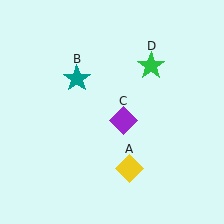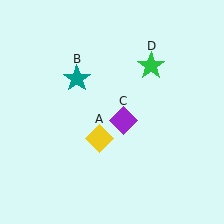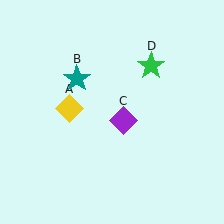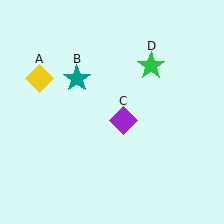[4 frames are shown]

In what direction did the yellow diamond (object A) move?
The yellow diamond (object A) moved up and to the left.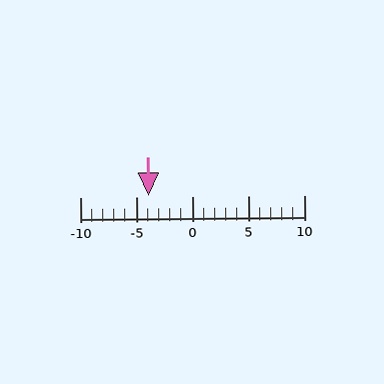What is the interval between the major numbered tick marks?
The major tick marks are spaced 5 units apart.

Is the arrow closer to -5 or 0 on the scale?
The arrow is closer to -5.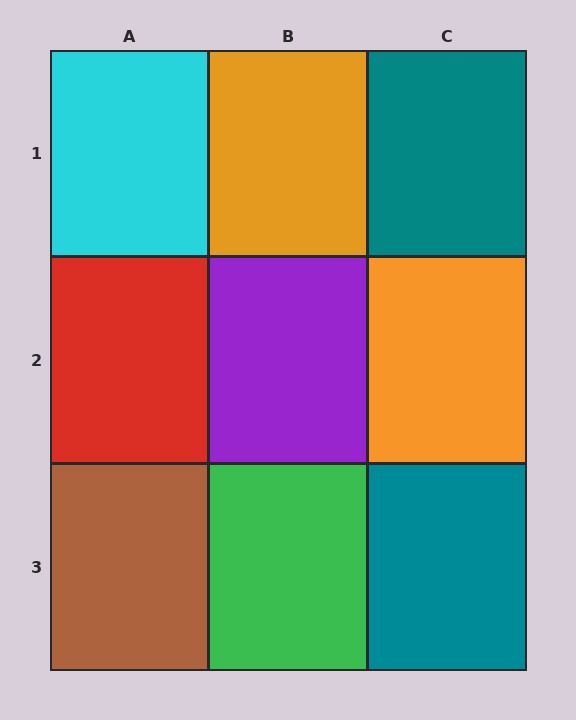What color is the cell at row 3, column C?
Teal.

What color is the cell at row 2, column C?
Orange.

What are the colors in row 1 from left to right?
Cyan, orange, teal.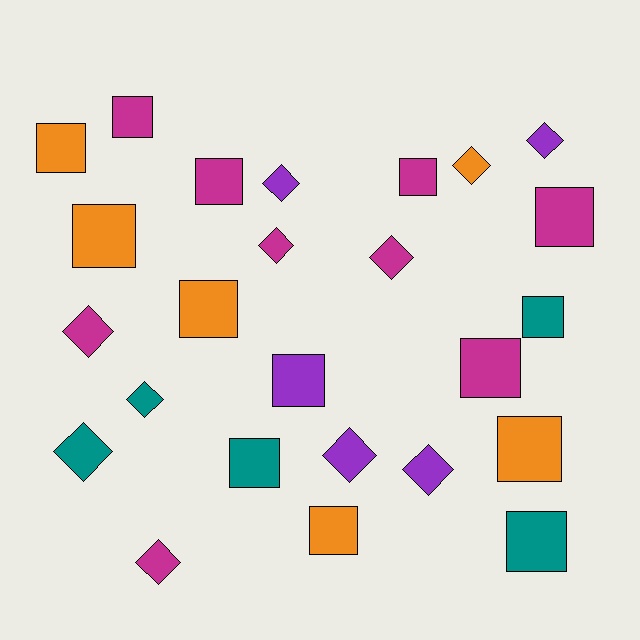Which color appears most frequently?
Magenta, with 9 objects.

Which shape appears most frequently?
Square, with 14 objects.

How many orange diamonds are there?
There is 1 orange diamond.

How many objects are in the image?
There are 25 objects.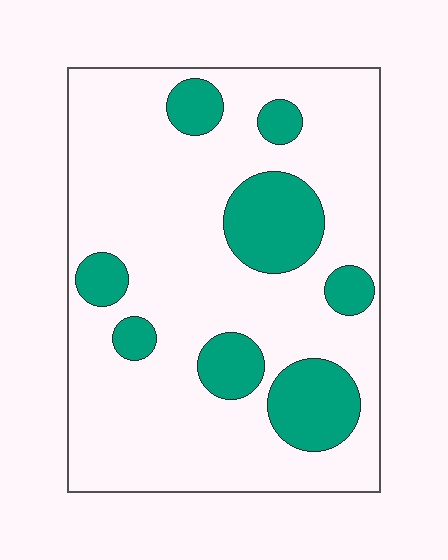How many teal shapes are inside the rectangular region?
8.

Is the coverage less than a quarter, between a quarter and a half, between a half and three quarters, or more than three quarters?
Less than a quarter.